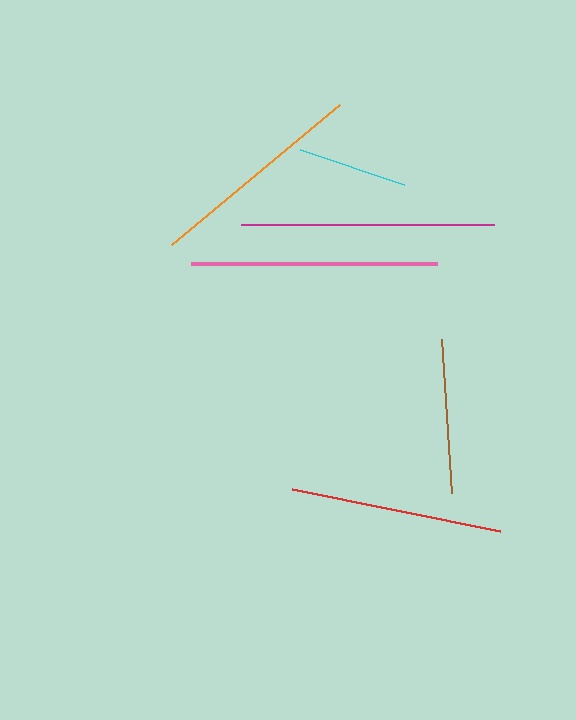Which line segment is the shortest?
The cyan line is the shortest at approximately 110 pixels.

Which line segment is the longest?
The magenta line is the longest at approximately 252 pixels.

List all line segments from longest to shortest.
From longest to shortest: magenta, pink, orange, red, brown, cyan.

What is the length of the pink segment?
The pink segment is approximately 246 pixels long.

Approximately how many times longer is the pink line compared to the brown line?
The pink line is approximately 1.6 times the length of the brown line.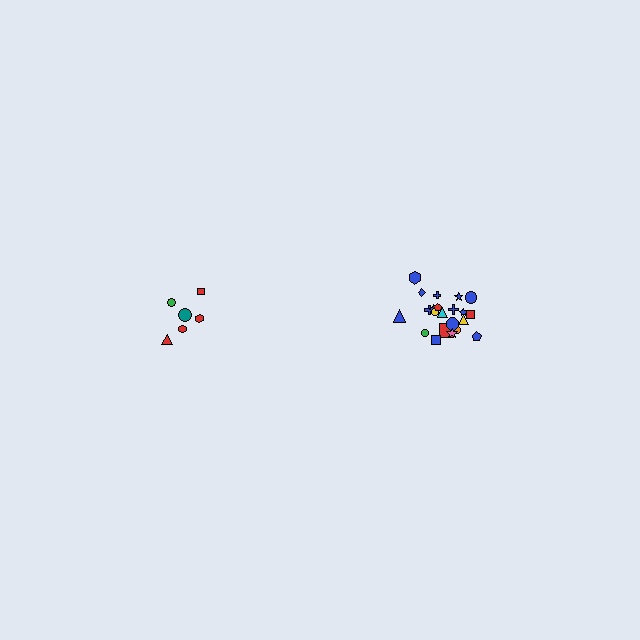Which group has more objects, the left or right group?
The right group.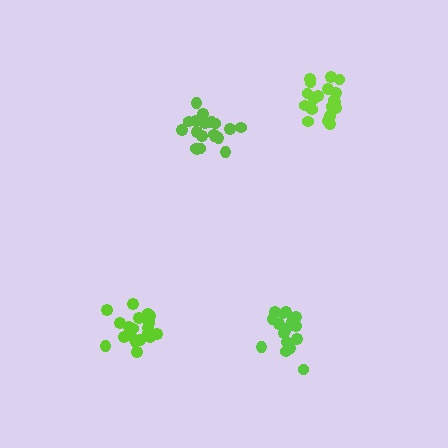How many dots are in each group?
Group 1: 19 dots, Group 2: 19 dots, Group 3: 20 dots, Group 4: 20 dots (78 total).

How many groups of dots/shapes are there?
There are 4 groups.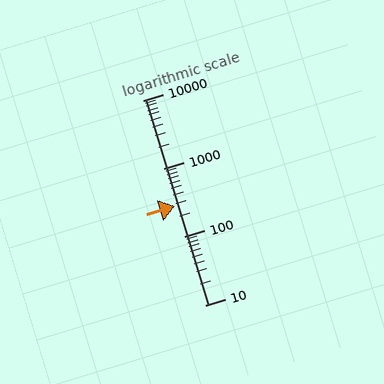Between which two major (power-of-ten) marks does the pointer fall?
The pointer is between 100 and 1000.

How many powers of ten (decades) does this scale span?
The scale spans 3 decades, from 10 to 10000.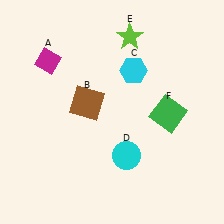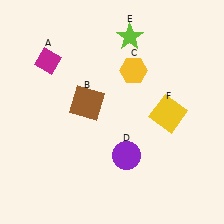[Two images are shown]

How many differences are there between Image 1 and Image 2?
There are 3 differences between the two images.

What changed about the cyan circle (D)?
In Image 1, D is cyan. In Image 2, it changed to purple.